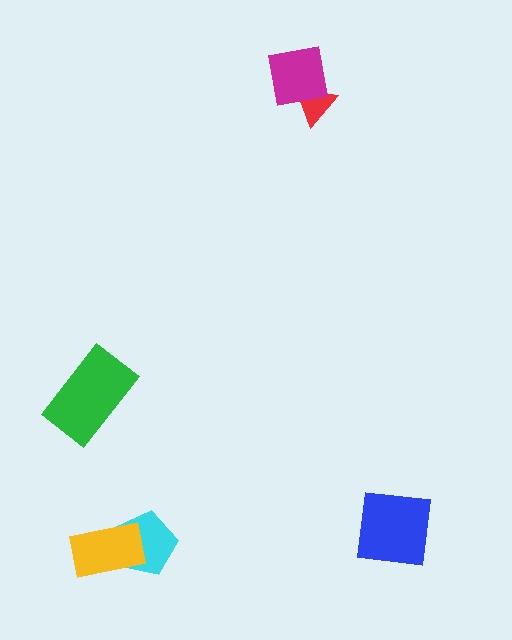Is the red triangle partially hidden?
Yes, it is partially covered by another shape.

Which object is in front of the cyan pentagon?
The yellow rectangle is in front of the cyan pentagon.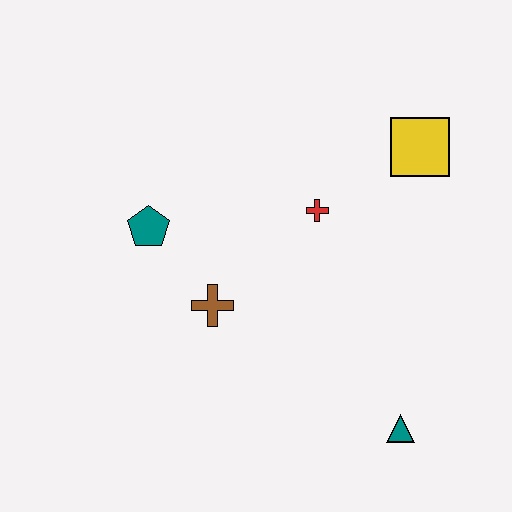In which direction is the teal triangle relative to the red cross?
The teal triangle is below the red cross.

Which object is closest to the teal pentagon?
The brown cross is closest to the teal pentagon.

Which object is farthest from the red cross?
The teal triangle is farthest from the red cross.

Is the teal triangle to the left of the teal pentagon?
No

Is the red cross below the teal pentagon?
No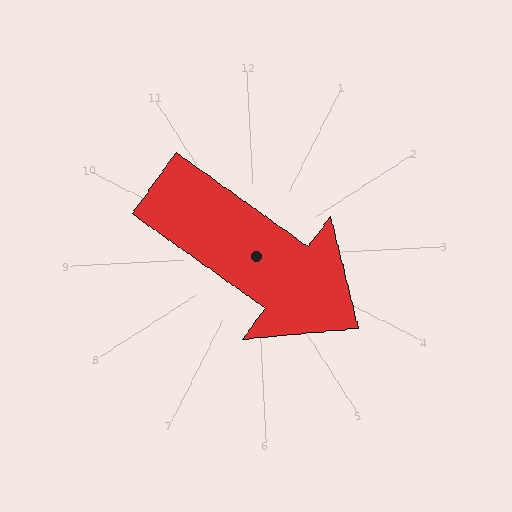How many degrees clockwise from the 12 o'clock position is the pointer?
Approximately 128 degrees.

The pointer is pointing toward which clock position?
Roughly 4 o'clock.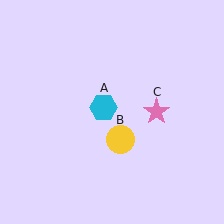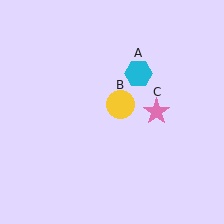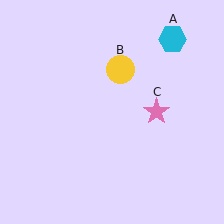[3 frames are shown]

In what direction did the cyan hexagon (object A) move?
The cyan hexagon (object A) moved up and to the right.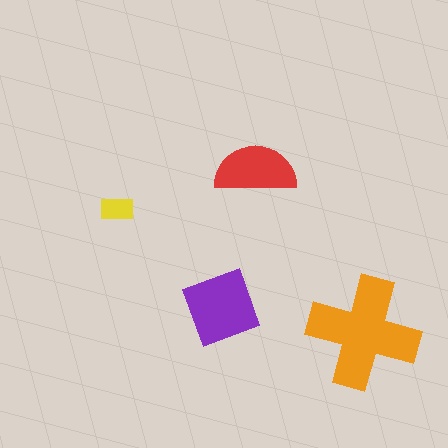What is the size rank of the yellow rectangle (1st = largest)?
4th.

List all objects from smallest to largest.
The yellow rectangle, the red semicircle, the purple square, the orange cross.